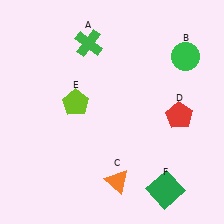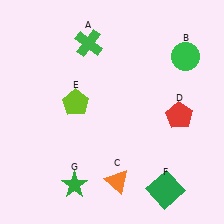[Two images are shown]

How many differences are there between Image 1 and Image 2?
There is 1 difference between the two images.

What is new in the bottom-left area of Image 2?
A green star (G) was added in the bottom-left area of Image 2.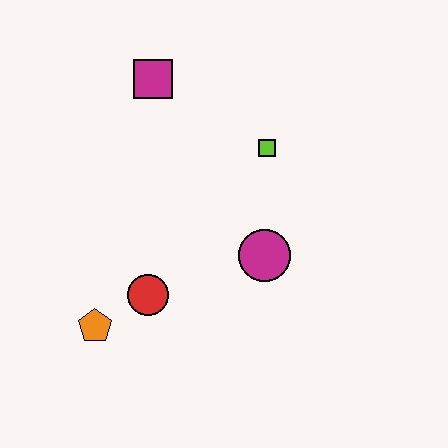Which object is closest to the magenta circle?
The lime square is closest to the magenta circle.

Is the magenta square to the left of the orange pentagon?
No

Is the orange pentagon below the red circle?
Yes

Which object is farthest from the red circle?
The magenta square is farthest from the red circle.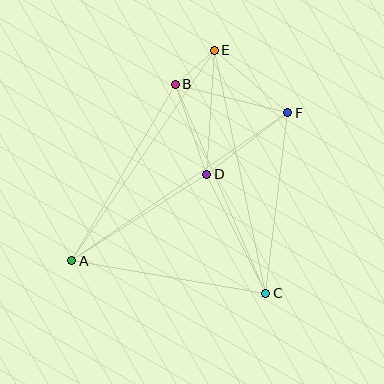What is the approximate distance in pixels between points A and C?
The distance between A and C is approximately 197 pixels.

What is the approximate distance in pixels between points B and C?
The distance between B and C is approximately 228 pixels.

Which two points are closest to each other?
Points B and E are closest to each other.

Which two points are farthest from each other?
Points A and F are farthest from each other.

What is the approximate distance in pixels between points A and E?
The distance between A and E is approximately 254 pixels.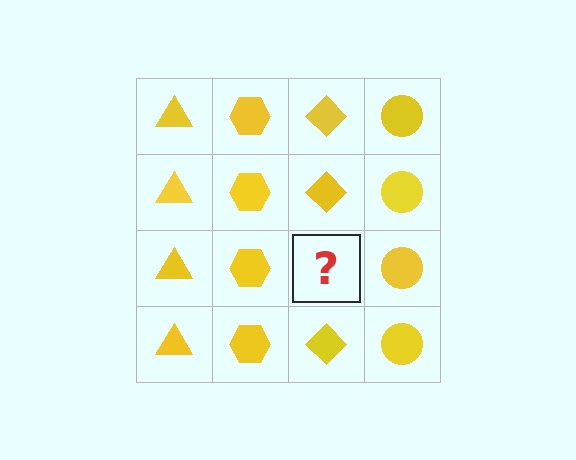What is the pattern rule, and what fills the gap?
The rule is that each column has a consistent shape. The gap should be filled with a yellow diamond.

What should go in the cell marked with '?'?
The missing cell should contain a yellow diamond.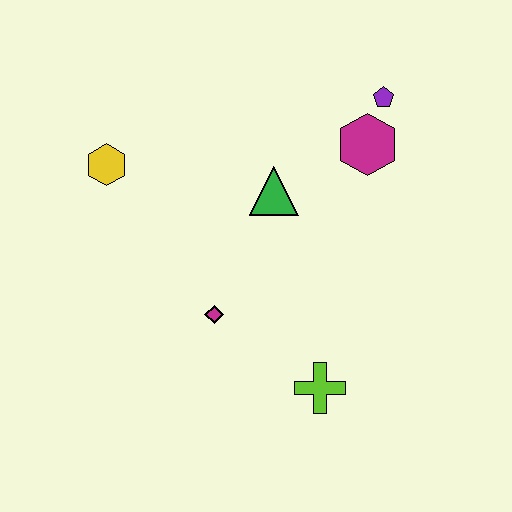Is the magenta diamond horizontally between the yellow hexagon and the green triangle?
Yes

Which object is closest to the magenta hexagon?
The purple pentagon is closest to the magenta hexagon.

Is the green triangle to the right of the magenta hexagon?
No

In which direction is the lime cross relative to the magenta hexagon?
The lime cross is below the magenta hexagon.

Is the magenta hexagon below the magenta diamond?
No